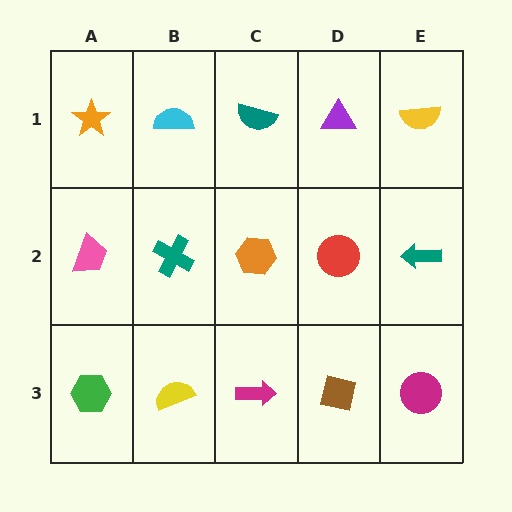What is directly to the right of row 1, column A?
A cyan semicircle.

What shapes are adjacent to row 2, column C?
A teal semicircle (row 1, column C), a magenta arrow (row 3, column C), a teal cross (row 2, column B), a red circle (row 2, column D).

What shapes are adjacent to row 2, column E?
A yellow semicircle (row 1, column E), a magenta circle (row 3, column E), a red circle (row 2, column D).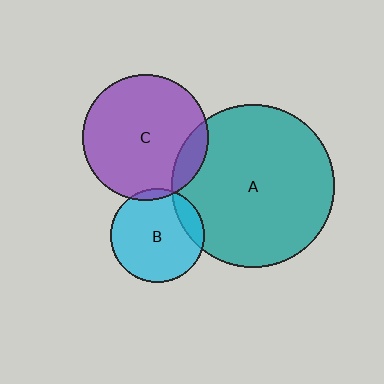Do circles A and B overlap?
Yes.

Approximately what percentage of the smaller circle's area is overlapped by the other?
Approximately 15%.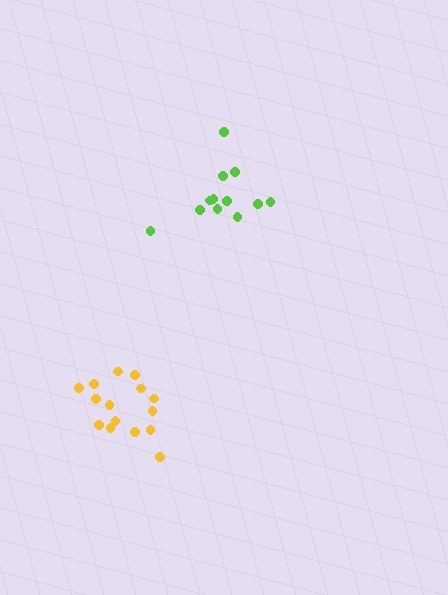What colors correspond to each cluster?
The clusters are colored: yellow, lime.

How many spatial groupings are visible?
There are 2 spatial groupings.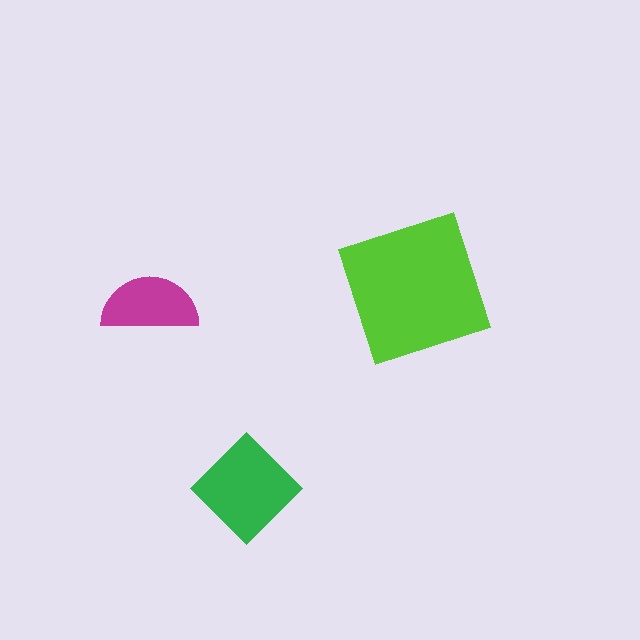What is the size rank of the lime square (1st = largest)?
1st.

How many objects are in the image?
There are 3 objects in the image.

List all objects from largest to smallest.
The lime square, the green diamond, the magenta semicircle.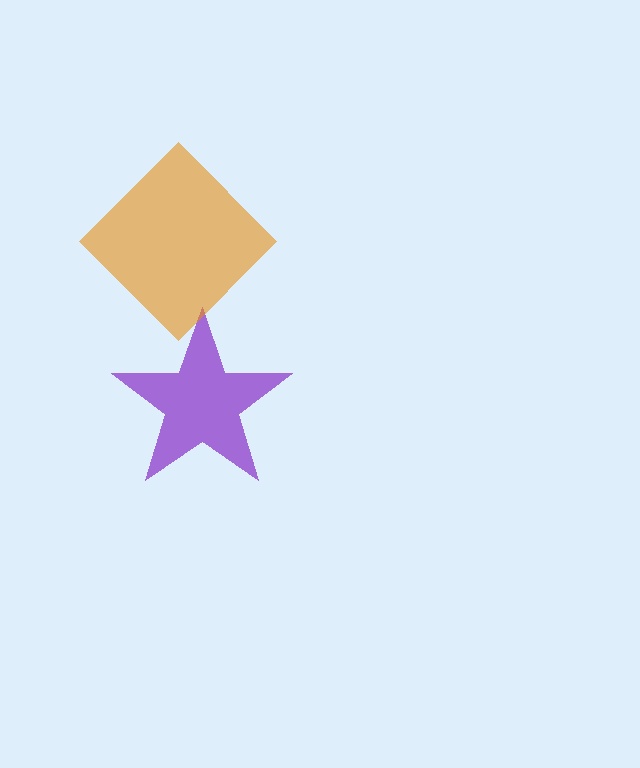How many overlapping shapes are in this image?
There are 2 overlapping shapes in the image.